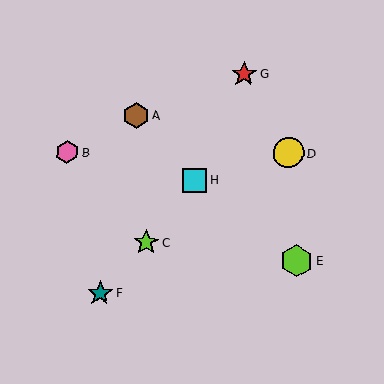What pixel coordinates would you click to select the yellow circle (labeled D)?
Click at (289, 153) to select the yellow circle D.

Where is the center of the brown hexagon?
The center of the brown hexagon is at (136, 116).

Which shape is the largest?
The lime hexagon (labeled E) is the largest.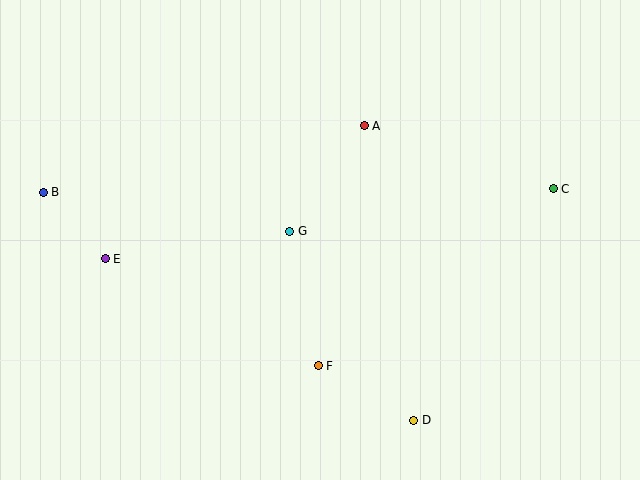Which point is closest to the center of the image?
Point G at (290, 231) is closest to the center.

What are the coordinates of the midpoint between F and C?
The midpoint between F and C is at (436, 277).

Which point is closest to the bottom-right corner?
Point D is closest to the bottom-right corner.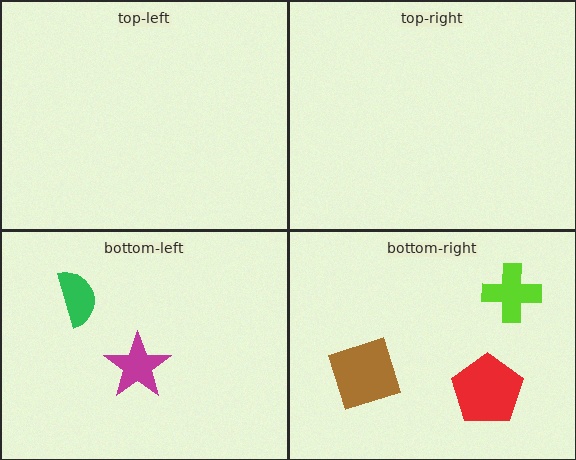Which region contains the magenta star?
The bottom-left region.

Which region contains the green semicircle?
The bottom-left region.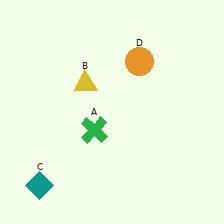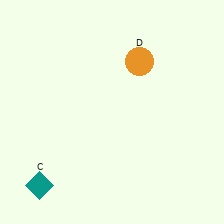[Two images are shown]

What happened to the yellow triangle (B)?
The yellow triangle (B) was removed in Image 2. It was in the top-left area of Image 1.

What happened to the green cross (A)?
The green cross (A) was removed in Image 2. It was in the bottom-left area of Image 1.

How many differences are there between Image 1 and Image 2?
There are 2 differences between the two images.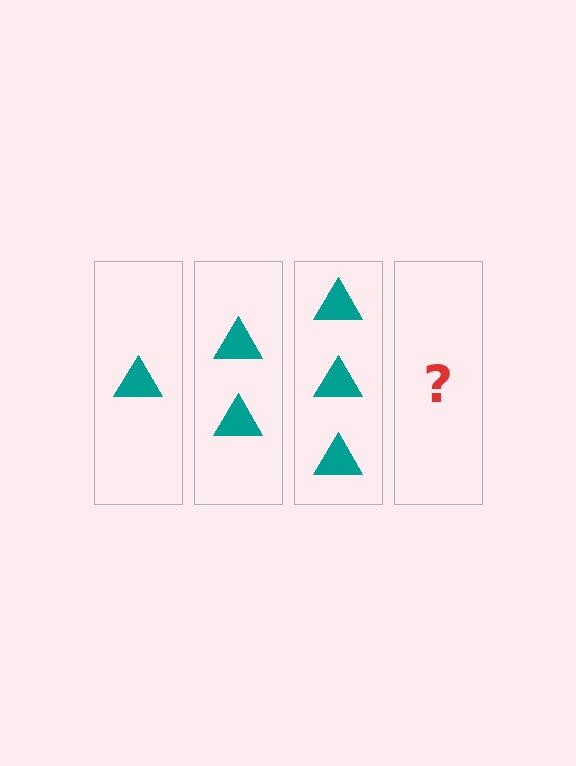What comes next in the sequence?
The next element should be 4 triangles.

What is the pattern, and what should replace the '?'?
The pattern is that each step adds one more triangle. The '?' should be 4 triangles.